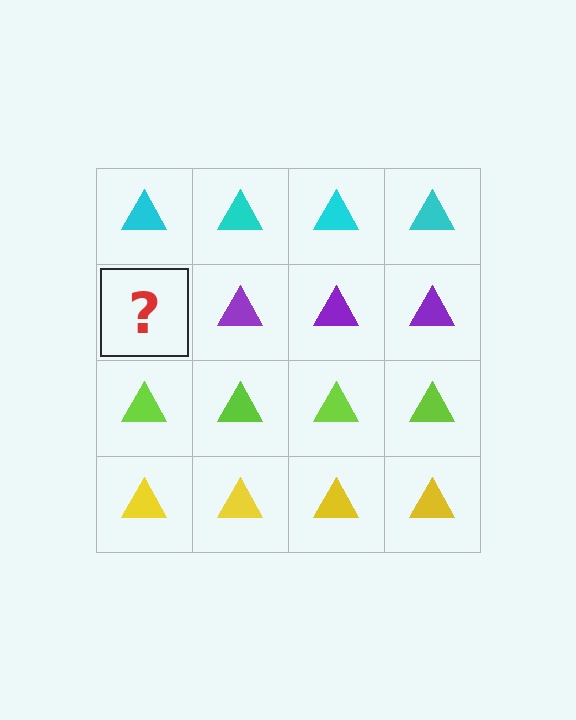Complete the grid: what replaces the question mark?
The question mark should be replaced with a purple triangle.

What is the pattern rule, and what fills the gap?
The rule is that each row has a consistent color. The gap should be filled with a purple triangle.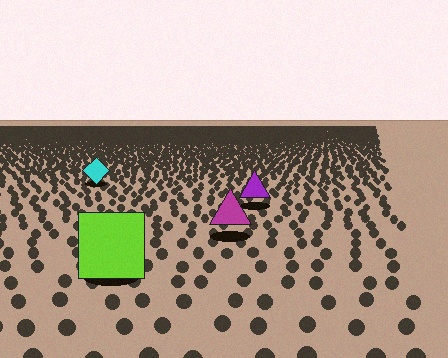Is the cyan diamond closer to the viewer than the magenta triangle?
No. The magenta triangle is closer — you can tell from the texture gradient: the ground texture is coarser near it.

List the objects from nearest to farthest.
From nearest to farthest: the lime square, the magenta triangle, the purple triangle, the cyan diamond.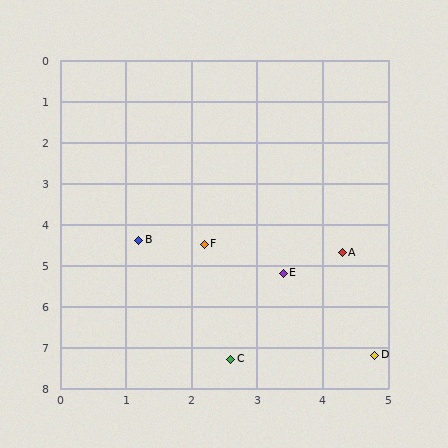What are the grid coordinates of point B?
Point B is at approximately (1.2, 4.4).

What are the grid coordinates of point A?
Point A is at approximately (4.3, 4.7).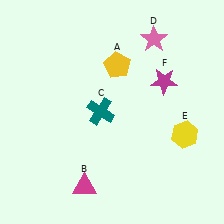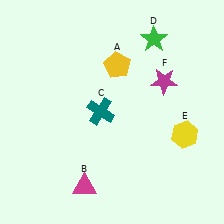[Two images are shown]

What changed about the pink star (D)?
In Image 1, D is pink. In Image 2, it changed to green.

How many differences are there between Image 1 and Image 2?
There is 1 difference between the two images.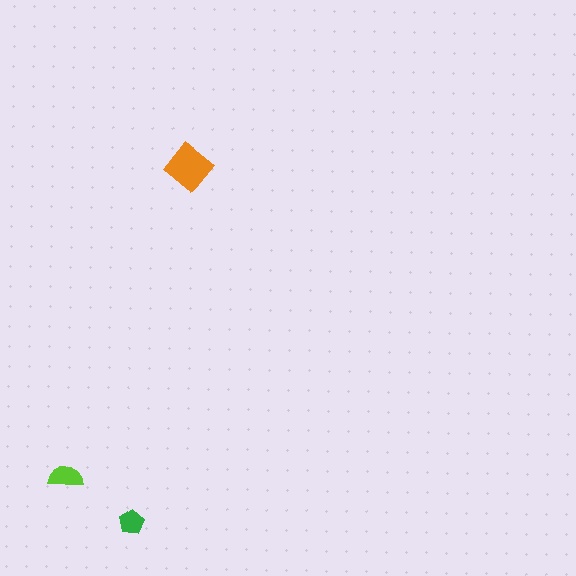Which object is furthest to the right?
The orange diamond is rightmost.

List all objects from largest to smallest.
The orange diamond, the lime semicircle, the green pentagon.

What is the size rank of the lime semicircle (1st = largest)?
2nd.